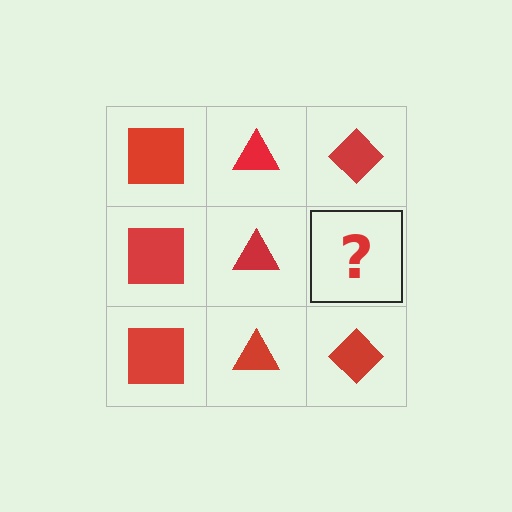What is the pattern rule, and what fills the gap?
The rule is that each column has a consistent shape. The gap should be filled with a red diamond.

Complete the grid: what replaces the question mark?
The question mark should be replaced with a red diamond.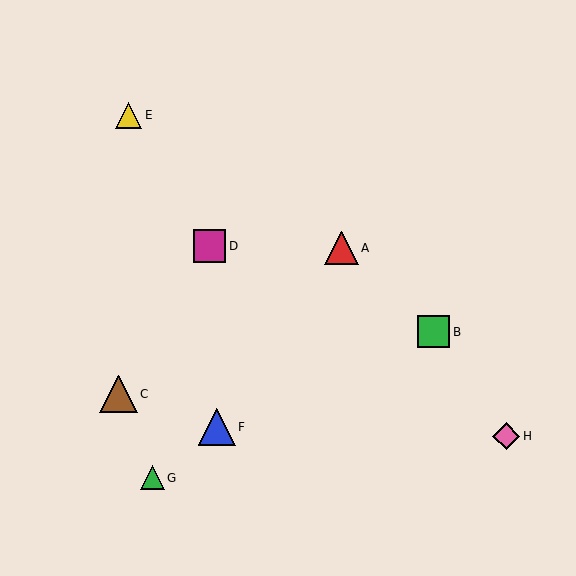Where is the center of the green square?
The center of the green square is at (434, 332).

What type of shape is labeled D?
Shape D is a magenta square.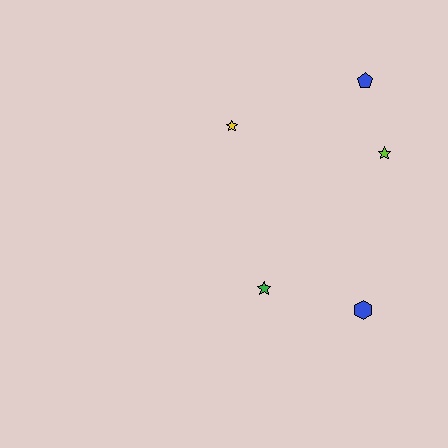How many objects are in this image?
There are 5 objects.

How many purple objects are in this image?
There are no purple objects.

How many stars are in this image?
There are 3 stars.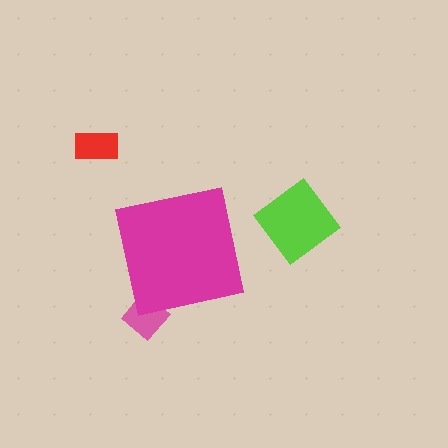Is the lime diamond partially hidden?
No, the lime diamond is fully visible.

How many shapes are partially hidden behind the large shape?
1 shape is partially hidden.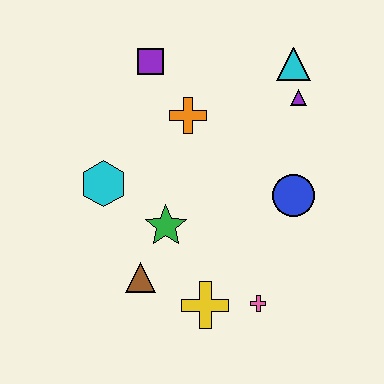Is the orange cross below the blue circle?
No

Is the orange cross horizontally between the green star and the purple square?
No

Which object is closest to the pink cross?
The yellow cross is closest to the pink cross.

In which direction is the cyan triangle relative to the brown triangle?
The cyan triangle is above the brown triangle.